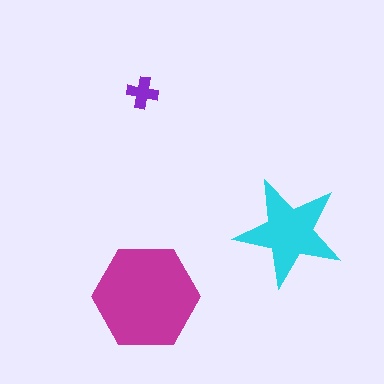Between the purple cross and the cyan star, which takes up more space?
The cyan star.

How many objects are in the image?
There are 3 objects in the image.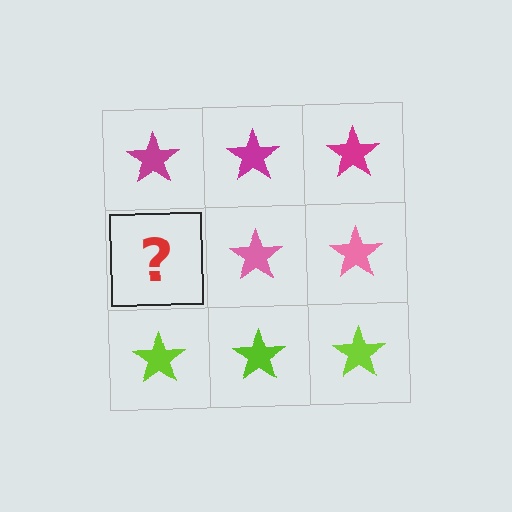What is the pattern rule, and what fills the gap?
The rule is that each row has a consistent color. The gap should be filled with a pink star.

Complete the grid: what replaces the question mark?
The question mark should be replaced with a pink star.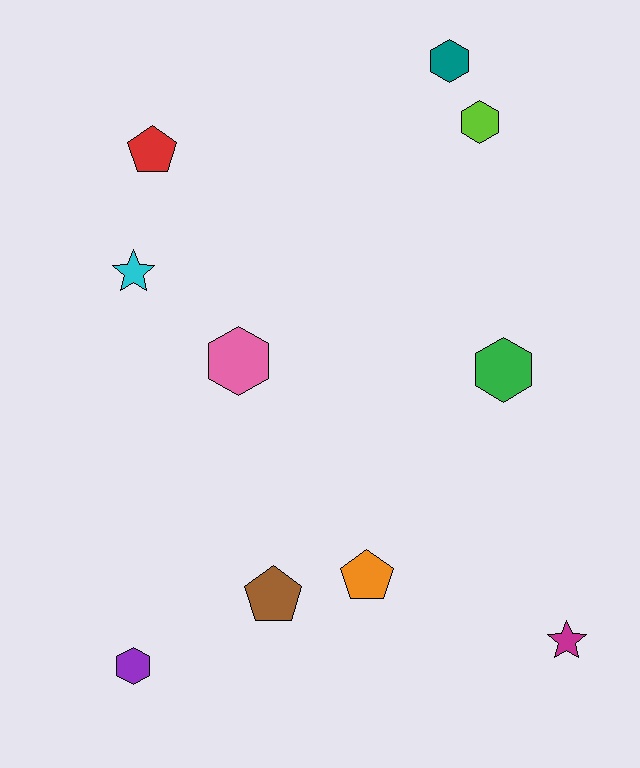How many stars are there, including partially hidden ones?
There are 2 stars.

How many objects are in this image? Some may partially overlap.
There are 10 objects.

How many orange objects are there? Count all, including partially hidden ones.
There is 1 orange object.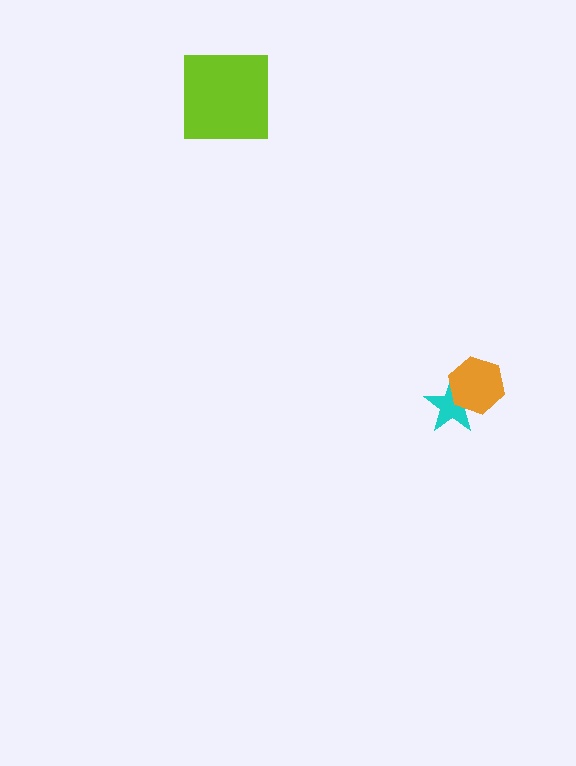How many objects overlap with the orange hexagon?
1 object overlaps with the orange hexagon.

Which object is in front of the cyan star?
The orange hexagon is in front of the cyan star.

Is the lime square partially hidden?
No, no other shape covers it.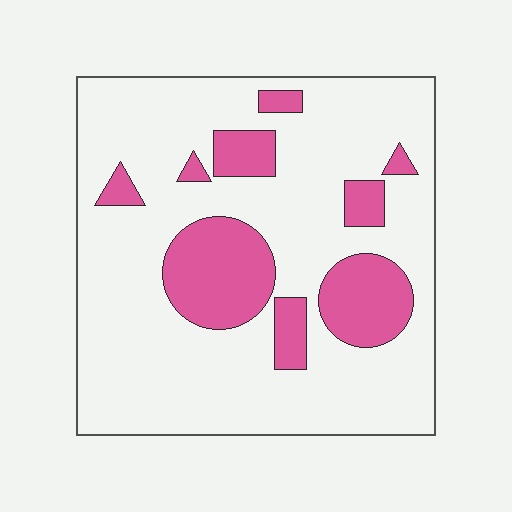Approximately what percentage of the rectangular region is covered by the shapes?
Approximately 20%.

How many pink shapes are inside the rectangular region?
9.